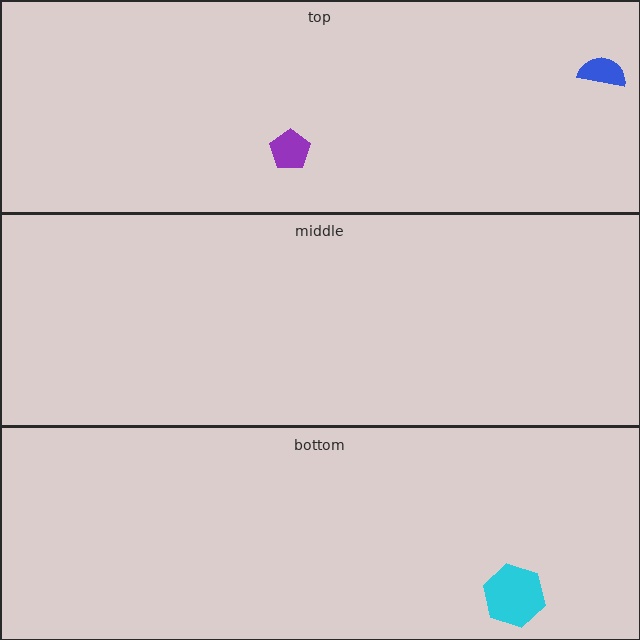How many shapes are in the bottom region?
1.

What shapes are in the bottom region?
The cyan hexagon.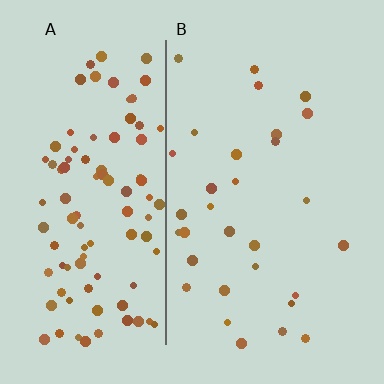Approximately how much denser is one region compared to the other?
Approximately 3.3× — region A over region B.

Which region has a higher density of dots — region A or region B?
A (the left).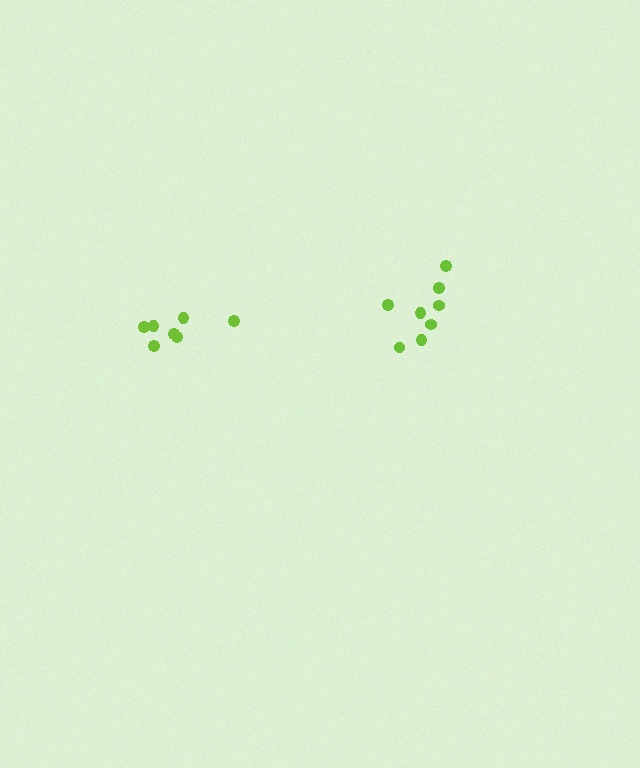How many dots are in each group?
Group 1: 8 dots, Group 2: 7 dots (15 total).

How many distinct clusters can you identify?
There are 2 distinct clusters.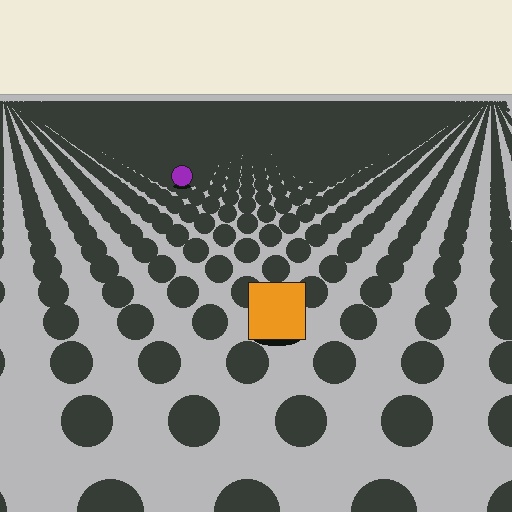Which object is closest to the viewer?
The orange square is closest. The texture marks near it are larger and more spread out.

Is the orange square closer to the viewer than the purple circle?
Yes. The orange square is closer — you can tell from the texture gradient: the ground texture is coarser near it.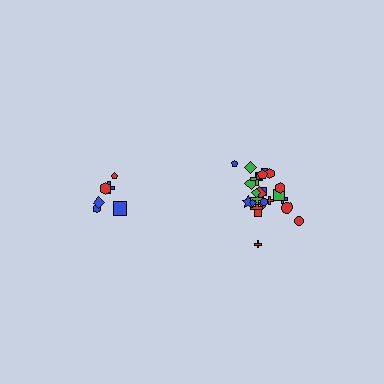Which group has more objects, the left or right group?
The right group.